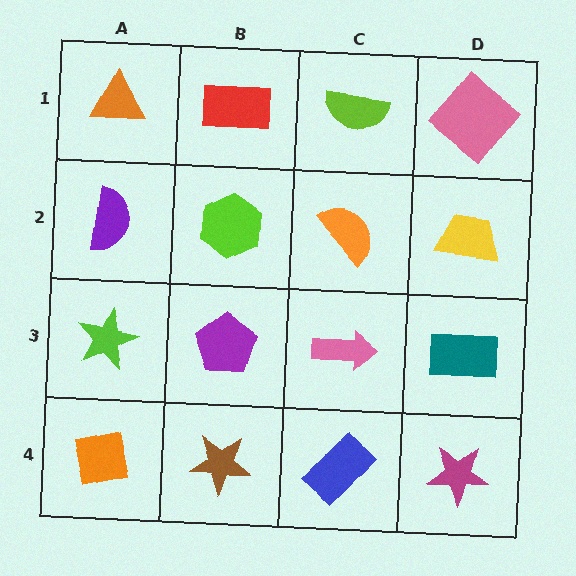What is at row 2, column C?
An orange semicircle.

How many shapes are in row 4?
4 shapes.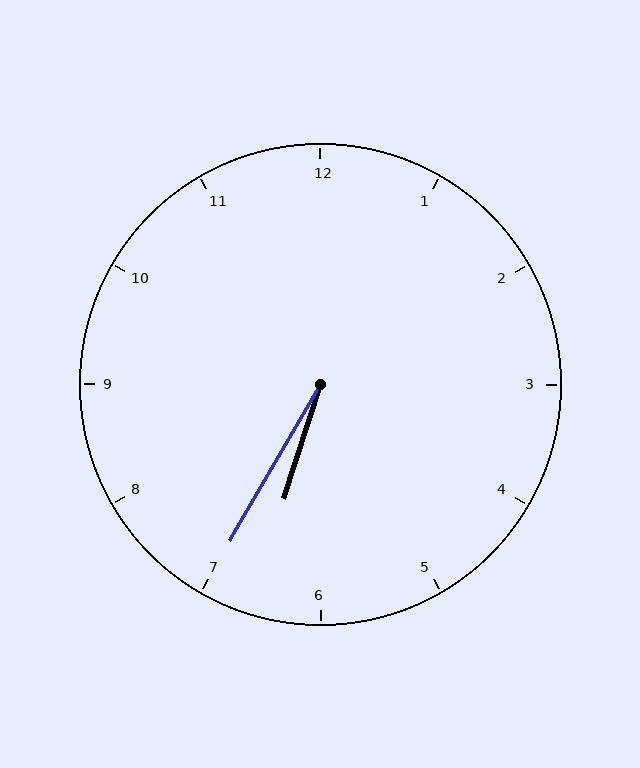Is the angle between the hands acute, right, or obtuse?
It is acute.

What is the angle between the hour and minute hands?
Approximately 12 degrees.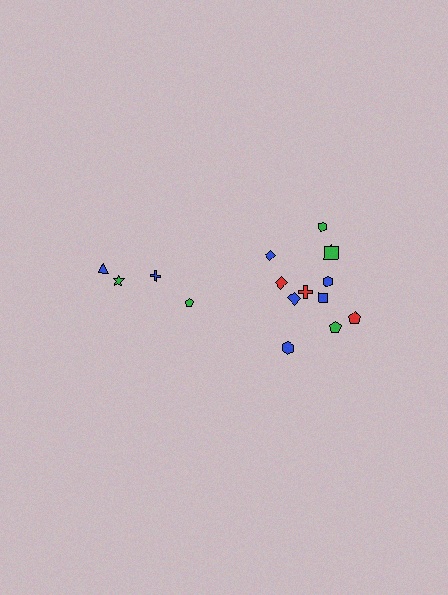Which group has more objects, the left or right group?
The right group.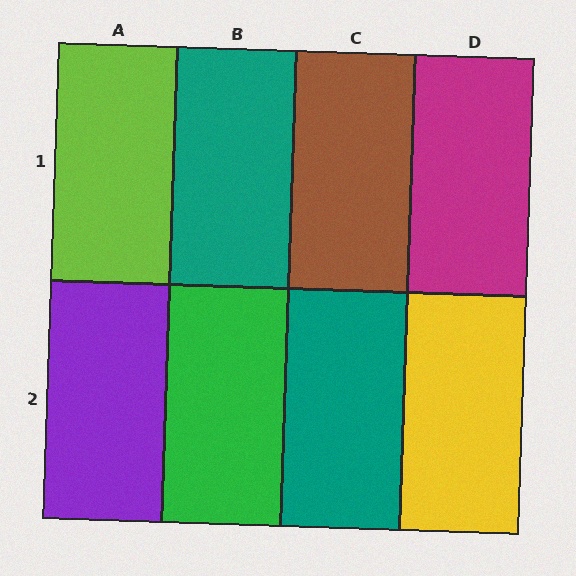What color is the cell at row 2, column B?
Green.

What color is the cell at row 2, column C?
Teal.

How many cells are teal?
2 cells are teal.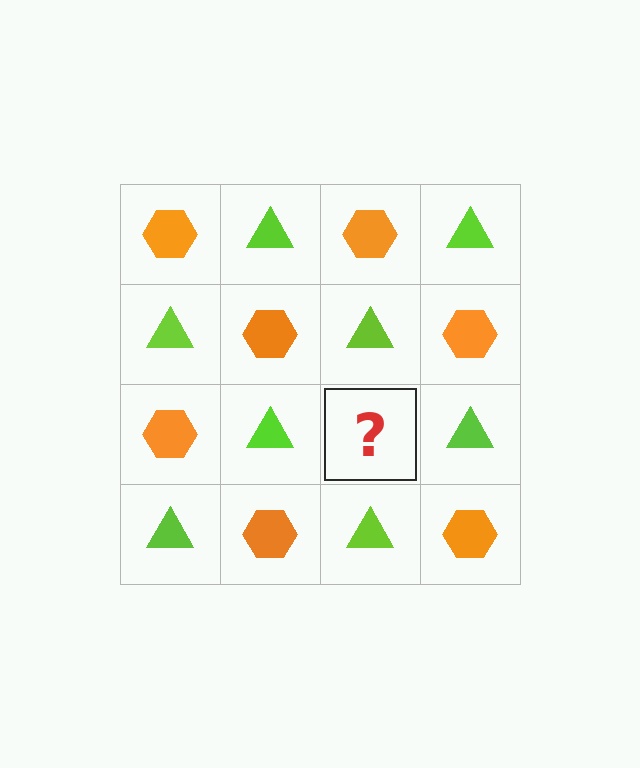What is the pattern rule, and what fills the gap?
The rule is that it alternates orange hexagon and lime triangle in a checkerboard pattern. The gap should be filled with an orange hexagon.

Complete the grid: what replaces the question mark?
The question mark should be replaced with an orange hexagon.